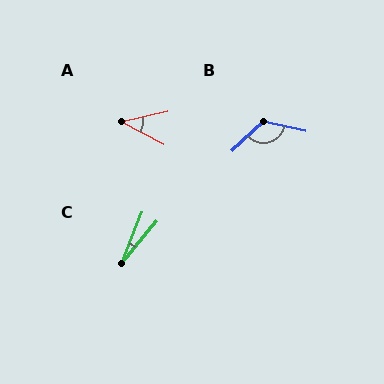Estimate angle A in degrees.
Approximately 41 degrees.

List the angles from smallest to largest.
C (18°), A (41°), B (124°).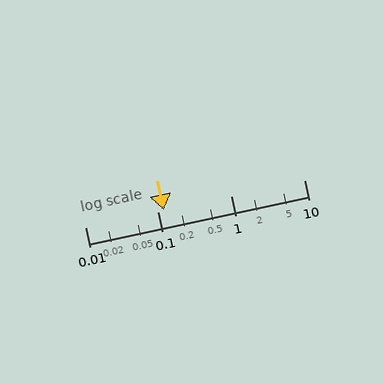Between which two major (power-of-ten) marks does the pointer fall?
The pointer is between 0.1 and 1.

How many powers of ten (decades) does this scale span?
The scale spans 3 decades, from 0.01 to 10.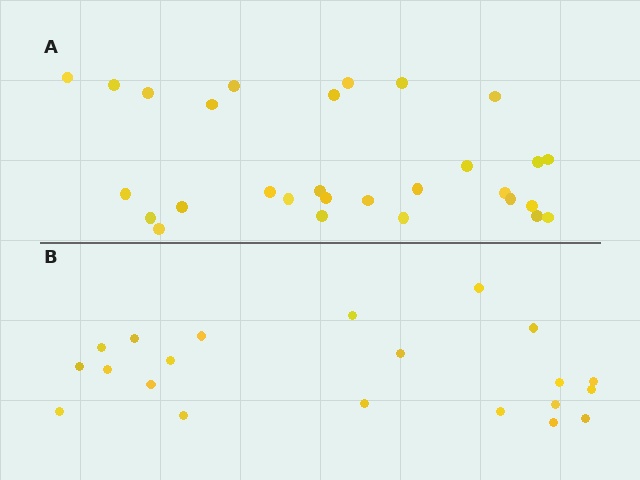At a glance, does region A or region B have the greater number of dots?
Region A (the top region) has more dots.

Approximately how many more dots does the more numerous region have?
Region A has roughly 8 or so more dots than region B.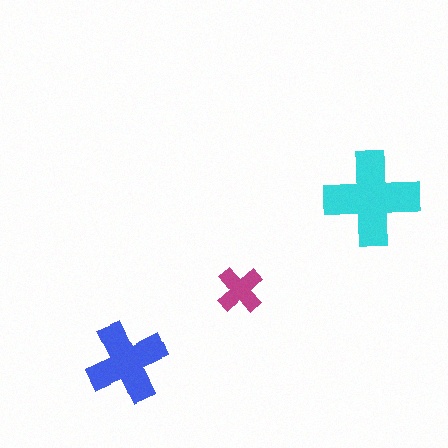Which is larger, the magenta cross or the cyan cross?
The cyan one.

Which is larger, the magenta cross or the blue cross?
The blue one.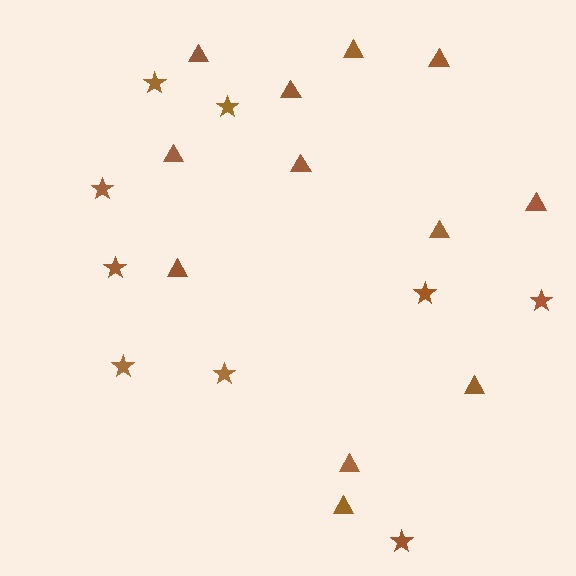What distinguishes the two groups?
There are 2 groups: one group of triangles (12) and one group of stars (9).